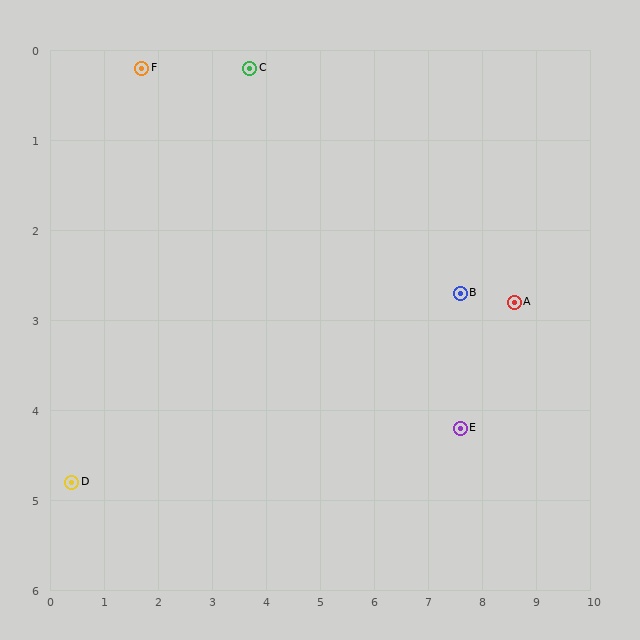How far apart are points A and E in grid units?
Points A and E are about 1.7 grid units apart.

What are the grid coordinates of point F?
Point F is at approximately (1.7, 0.2).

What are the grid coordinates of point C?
Point C is at approximately (3.7, 0.2).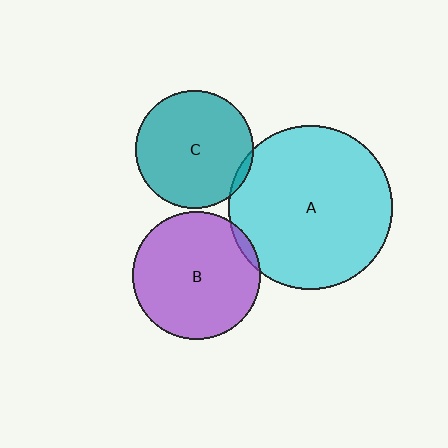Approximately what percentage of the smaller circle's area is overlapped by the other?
Approximately 5%.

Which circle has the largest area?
Circle A (cyan).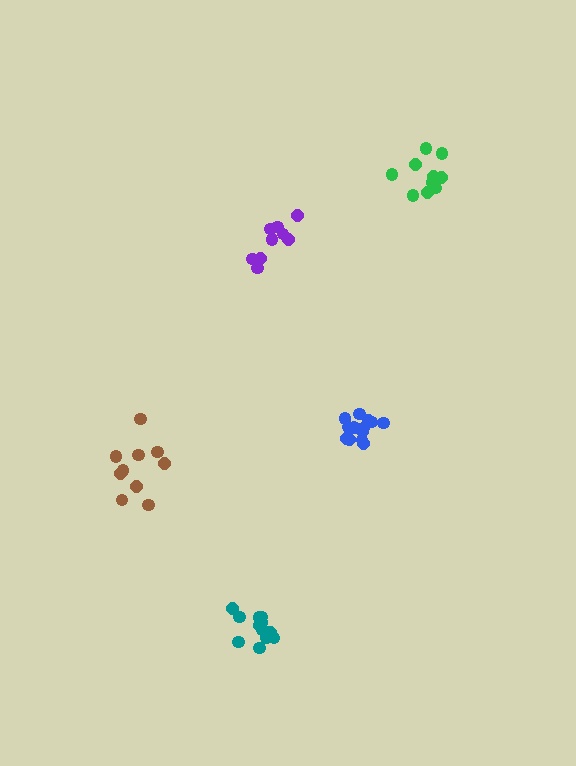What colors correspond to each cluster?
The clusters are colored: green, brown, teal, purple, blue.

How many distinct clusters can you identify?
There are 5 distinct clusters.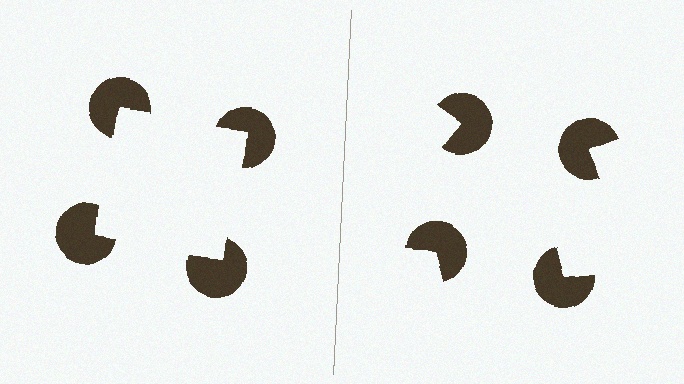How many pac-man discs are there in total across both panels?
8 — 4 on each side.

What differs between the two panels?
The pac-man discs are positioned identically on both sides; only the wedge orientations differ. On the left they align to a square; on the right they are misaligned.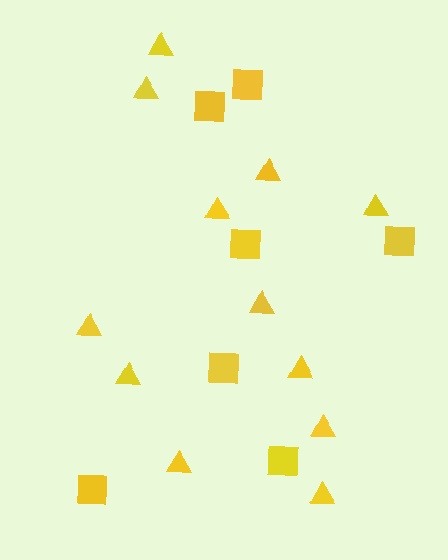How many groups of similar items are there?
There are 2 groups: one group of squares (7) and one group of triangles (12).